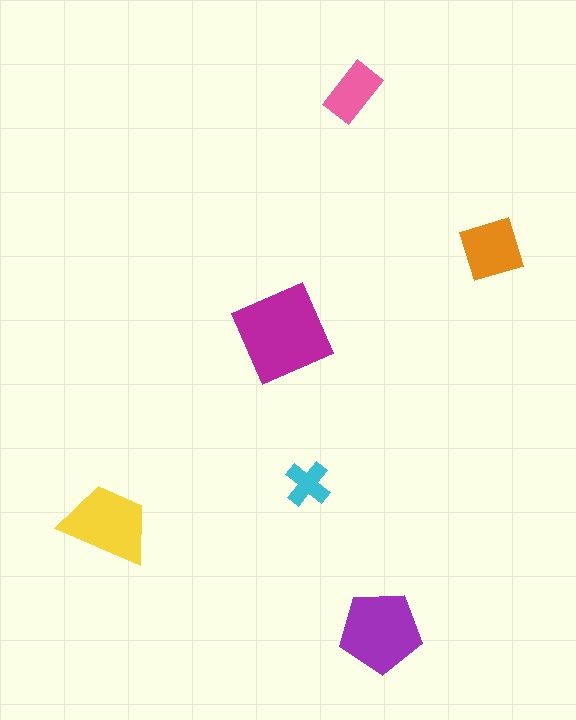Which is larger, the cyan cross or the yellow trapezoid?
The yellow trapezoid.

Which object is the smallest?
The cyan cross.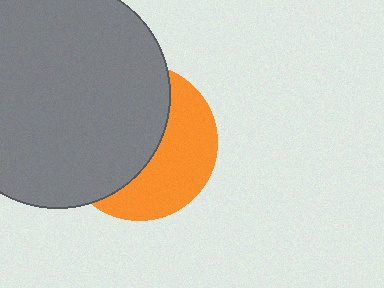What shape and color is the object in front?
The object in front is a gray circle.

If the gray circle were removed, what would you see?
You would see the complete orange circle.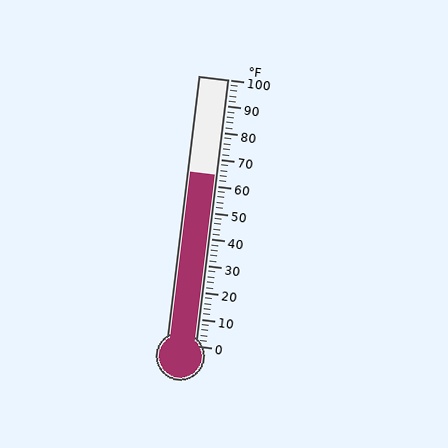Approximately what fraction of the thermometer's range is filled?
The thermometer is filled to approximately 65% of its range.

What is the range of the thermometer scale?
The thermometer scale ranges from 0°F to 100°F.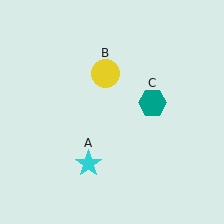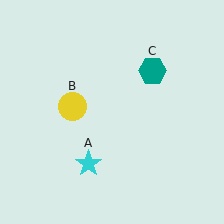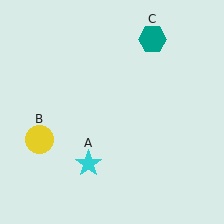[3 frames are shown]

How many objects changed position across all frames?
2 objects changed position: yellow circle (object B), teal hexagon (object C).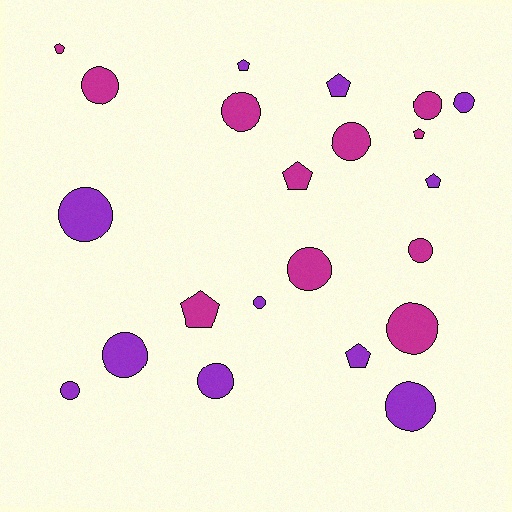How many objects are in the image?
There are 22 objects.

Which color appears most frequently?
Magenta, with 11 objects.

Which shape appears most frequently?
Circle, with 14 objects.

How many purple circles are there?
There are 7 purple circles.